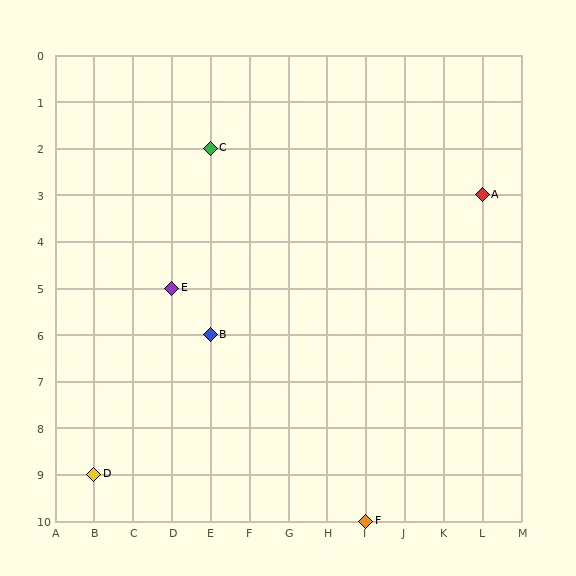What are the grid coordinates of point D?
Point D is at grid coordinates (B, 9).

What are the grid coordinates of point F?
Point F is at grid coordinates (I, 10).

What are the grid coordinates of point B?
Point B is at grid coordinates (E, 6).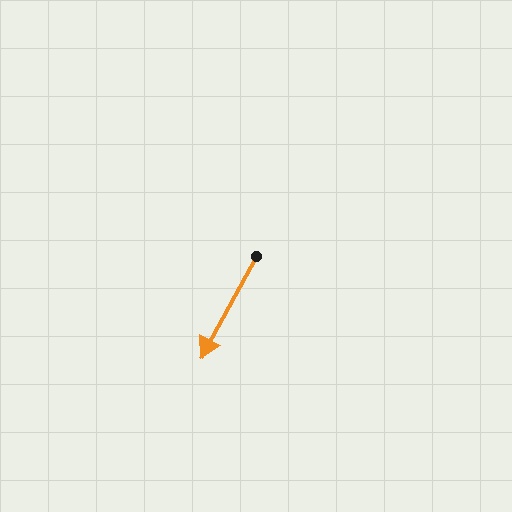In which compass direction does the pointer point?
Southwest.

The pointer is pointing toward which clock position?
Roughly 7 o'clock.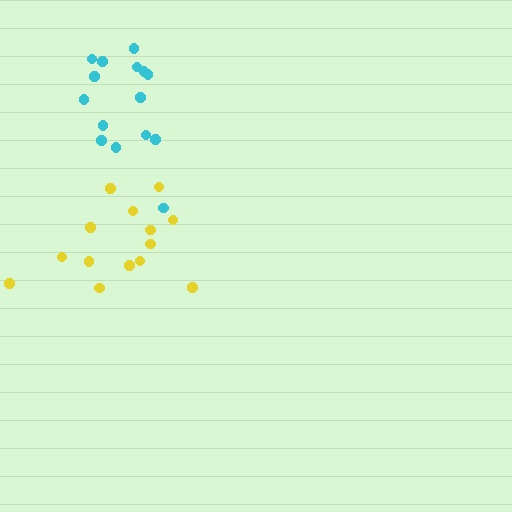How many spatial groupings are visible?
There are 2 spatial groupings.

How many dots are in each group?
Group 1: 15 dots, Group 2: 14 dots (29 total).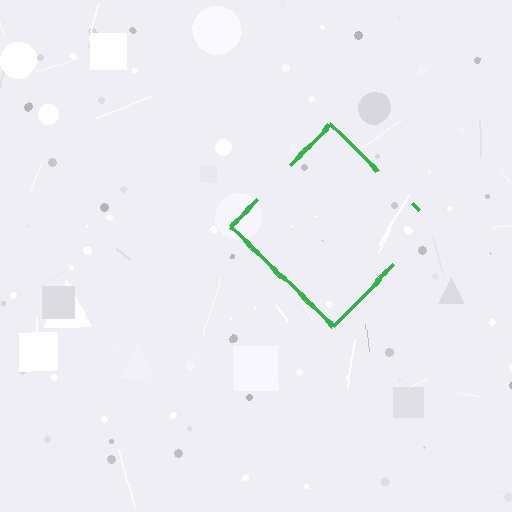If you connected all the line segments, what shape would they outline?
They would outline a diamond.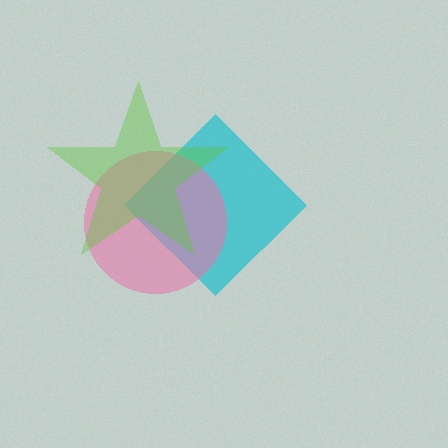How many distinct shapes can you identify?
There are 3 distinct shapes: a cyan diamond, a pink circle, a lime star.